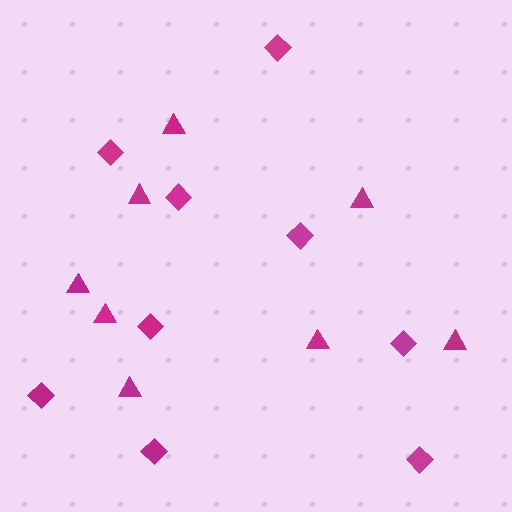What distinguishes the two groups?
There are 2 groups: one group of diamonds (9) and one group of triangles (8).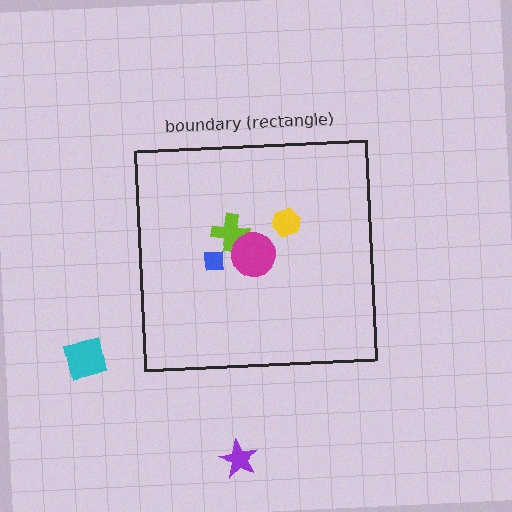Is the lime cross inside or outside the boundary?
Inside.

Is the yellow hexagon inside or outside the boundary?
Inside.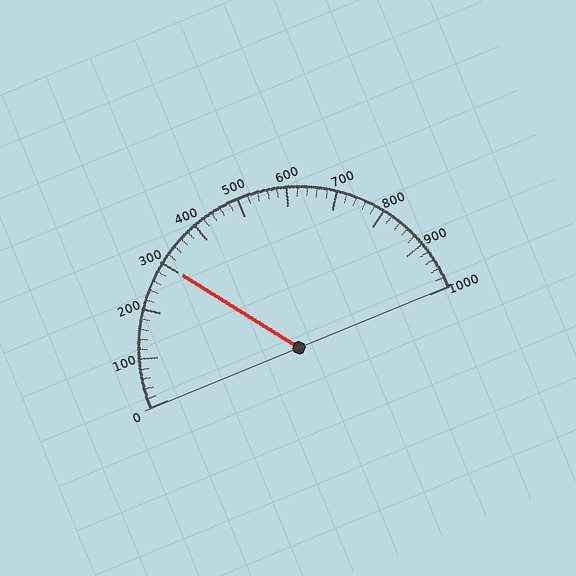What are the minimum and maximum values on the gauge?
The gauge ranges from 0 to 1000.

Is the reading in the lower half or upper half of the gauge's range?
The reading is in the lower half of the range (0 to 1000).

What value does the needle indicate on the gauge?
The needle indicates approximately 300.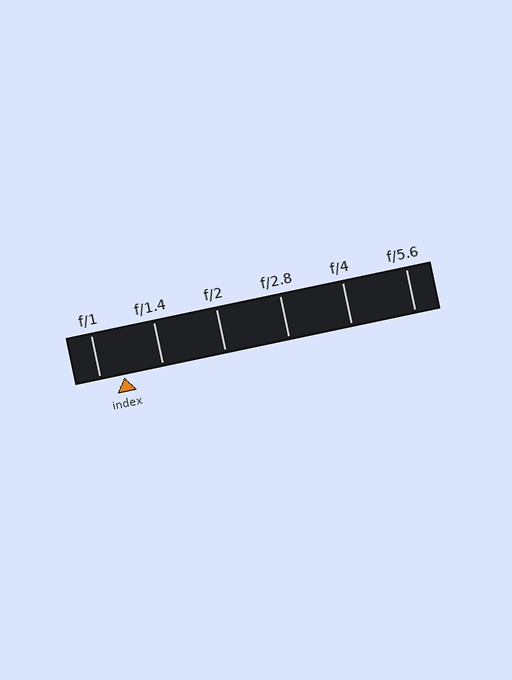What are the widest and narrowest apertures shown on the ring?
The widest aperture shown is f/1 and the narrowest is f/5.6.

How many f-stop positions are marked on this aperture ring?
There are 6 f-stop positions marked.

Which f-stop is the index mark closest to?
The index mark is closest to f/1.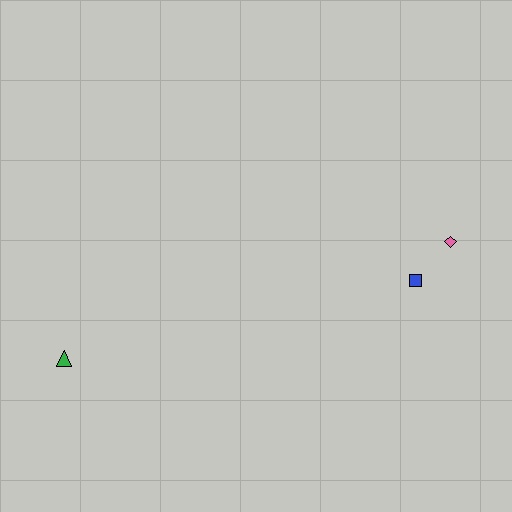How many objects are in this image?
There are 3 objects.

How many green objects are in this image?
There is 1 green object.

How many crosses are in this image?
There are no crosses.